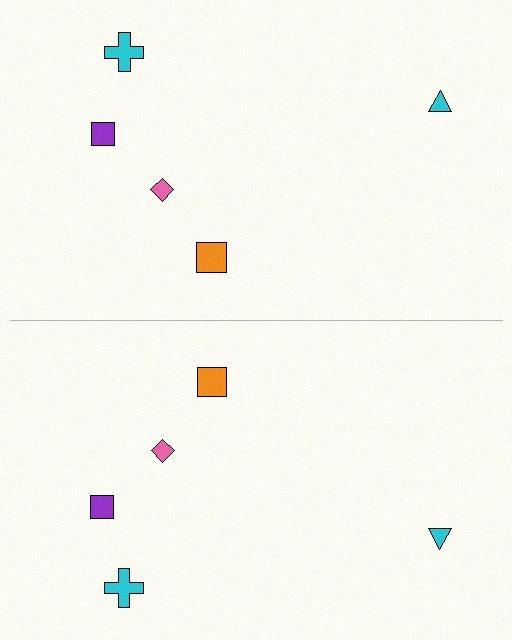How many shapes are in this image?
There are 10 shapes in this image.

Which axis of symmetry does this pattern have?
The pattern has a horizontal axis of symmetry running through the center of the image.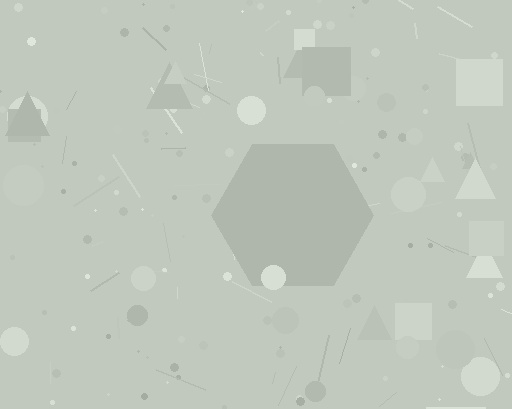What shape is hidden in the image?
A hexagon is hidden in the image.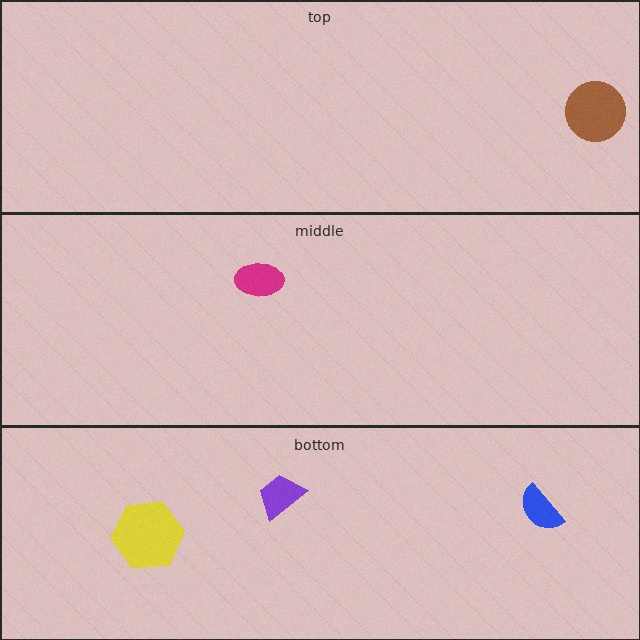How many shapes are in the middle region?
1.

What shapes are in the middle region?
The magenta ellipse.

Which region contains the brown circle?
The top region.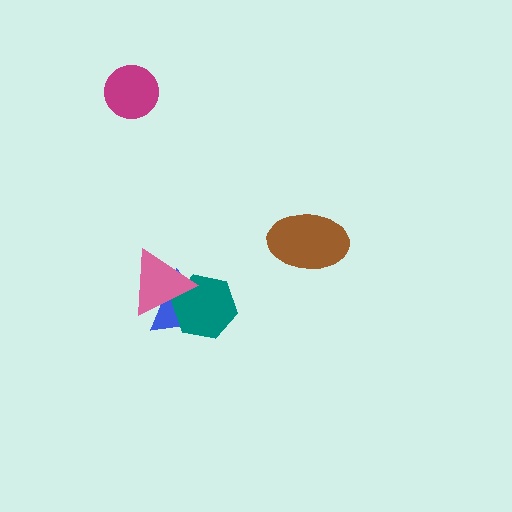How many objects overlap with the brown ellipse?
0 objects overlap with the brown ellipse.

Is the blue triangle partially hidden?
Yes, it is partially covered by another shape.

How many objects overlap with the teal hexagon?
2 objects overlap with the teal hexagon.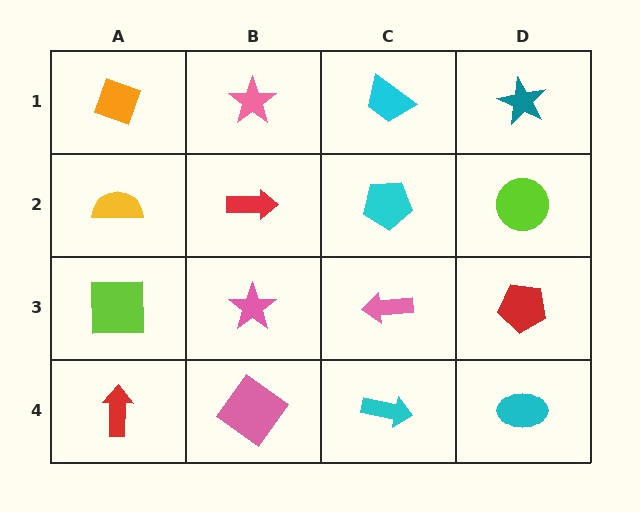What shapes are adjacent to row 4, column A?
A lime square (row 3, column A), a pink diamond (row 4, column B).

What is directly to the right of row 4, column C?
A cyan ellipse.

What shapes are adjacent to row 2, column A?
An orange diamond (row 1, column A), a lime square (row 3, column A), a red arrow (row 2, column B).